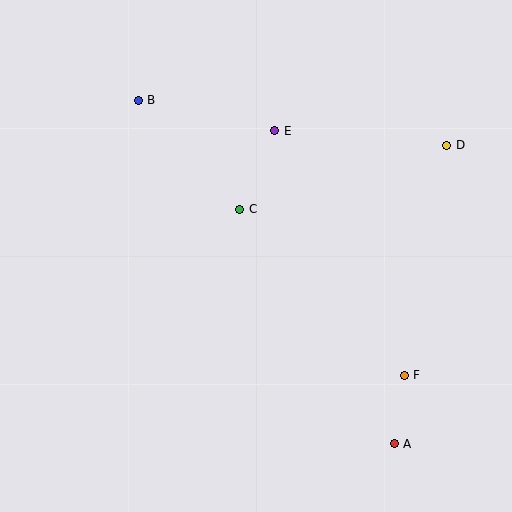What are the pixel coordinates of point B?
Point B is at (138, 100).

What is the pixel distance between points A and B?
The distance between A and B is 428 pixels.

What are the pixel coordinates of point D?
Point D is at (447, 145).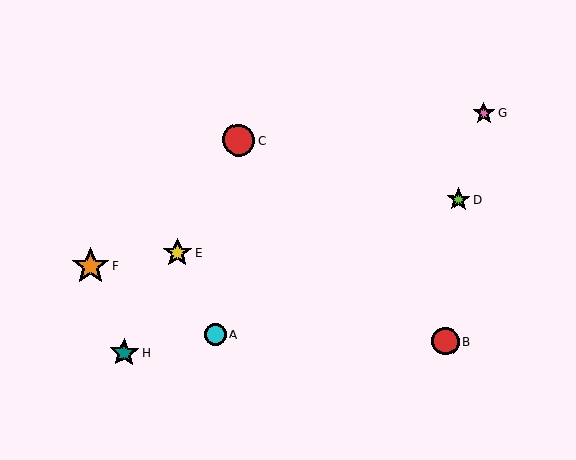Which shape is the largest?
The orange star (labeled F) is the largest.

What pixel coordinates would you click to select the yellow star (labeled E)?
Click at (177, 253) to select the yellow star E.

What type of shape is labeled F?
Shape F is an orange star.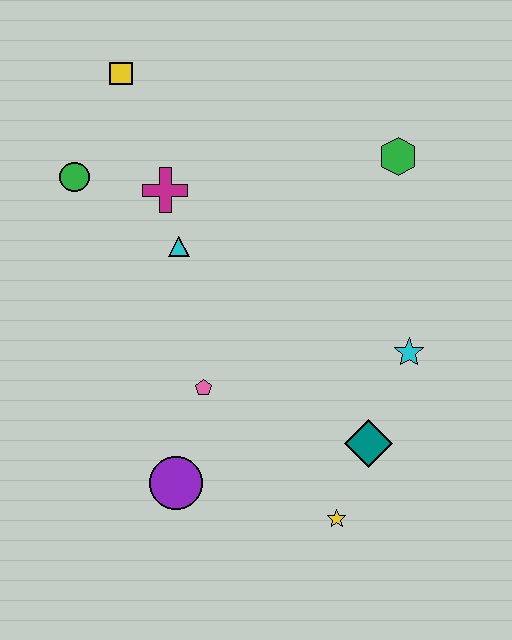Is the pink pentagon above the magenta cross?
No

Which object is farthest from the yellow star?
The yellow square is farthest from the yellow star.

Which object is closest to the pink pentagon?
The purple circle is closest to the pink pentagon.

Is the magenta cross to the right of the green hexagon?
No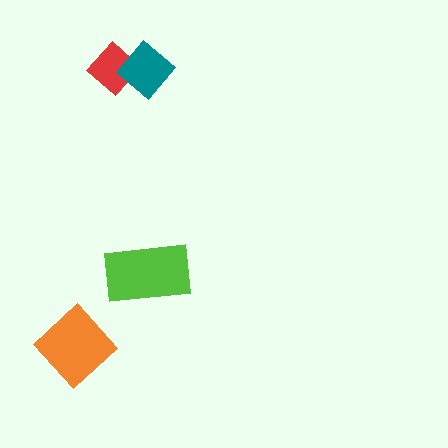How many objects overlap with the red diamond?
1 object overlaps with the red diamond.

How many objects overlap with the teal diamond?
1 object overlaps with the teal diamond.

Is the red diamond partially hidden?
Yes, it is partially covered by another shape.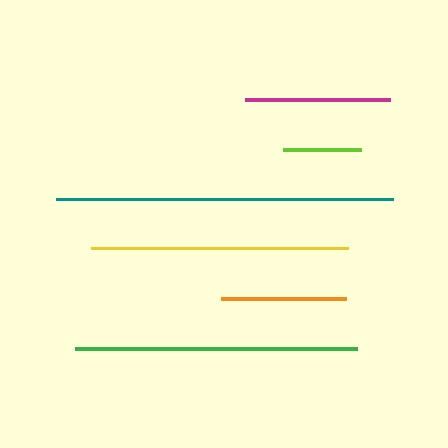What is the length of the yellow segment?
The yellow segment is approximately 257 pixels long.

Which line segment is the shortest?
The lime line is the shortest at approximately 79 pixels.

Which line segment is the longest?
The teal line is the longest at approximately 337 pixels.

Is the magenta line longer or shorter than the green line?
The green line is longer than the magenta line.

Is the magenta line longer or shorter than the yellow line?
The yellow line is longer than the magenta line.